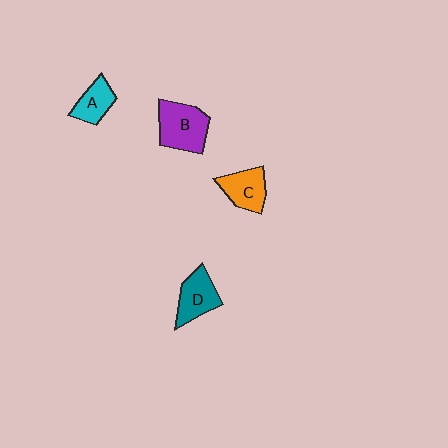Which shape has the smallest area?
Shape A (cyan).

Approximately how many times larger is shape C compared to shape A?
Approximately 1.2 times.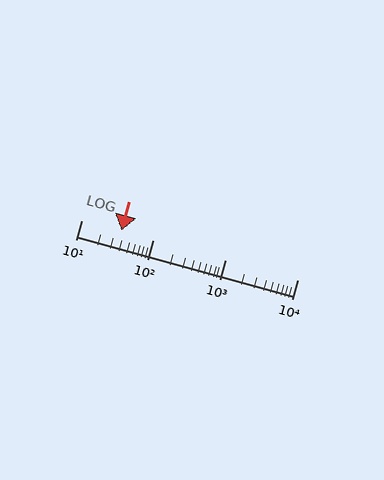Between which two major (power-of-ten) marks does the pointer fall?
The pointer is between 10 and 100.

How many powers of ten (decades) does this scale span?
The scale spans 3 decades, from 10 to 10000.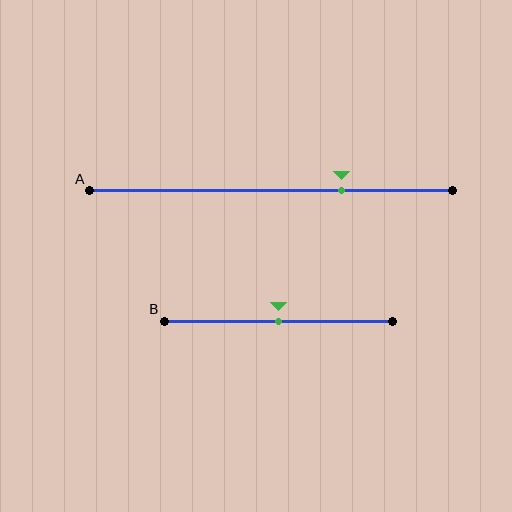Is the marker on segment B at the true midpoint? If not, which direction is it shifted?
Yes, the marker on segment B is at the true midpoint.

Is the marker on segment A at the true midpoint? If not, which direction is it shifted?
No, the marker on segment A is shifted to the right by about 19% of the segment length.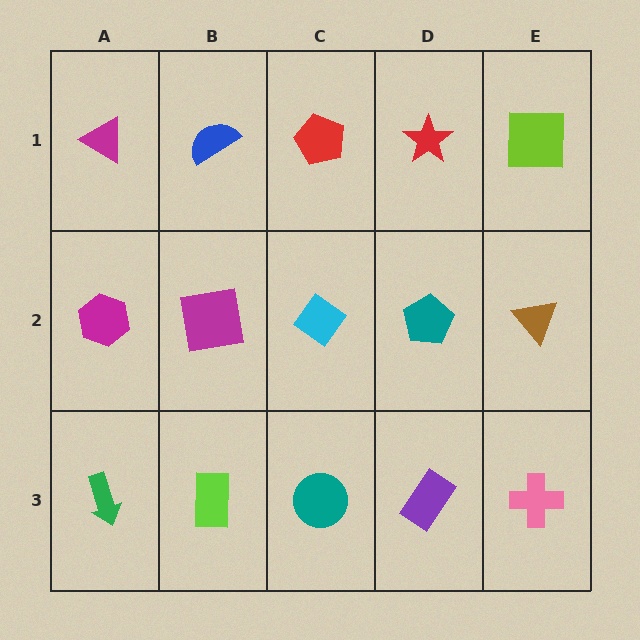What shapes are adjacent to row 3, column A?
A magenta hexagon (row 2, column A), a lime rectangle (row 3, column B).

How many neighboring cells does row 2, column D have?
4.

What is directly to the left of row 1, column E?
A red star.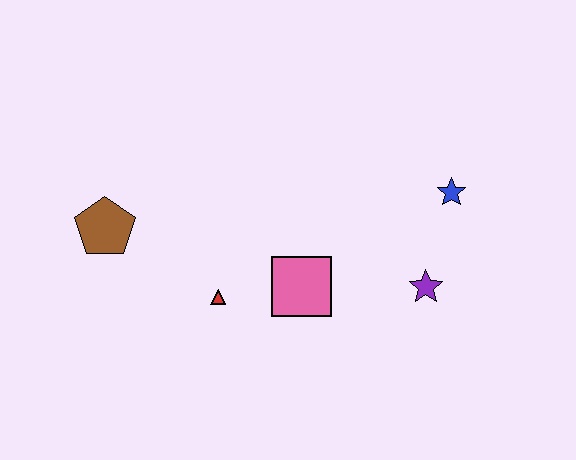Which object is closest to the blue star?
The purple star is closest to the blue star.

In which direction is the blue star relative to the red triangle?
The blue star is to the right of the red triangle.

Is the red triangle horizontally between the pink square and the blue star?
No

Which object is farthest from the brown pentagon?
The blue star is farthest from the brown pentagon.